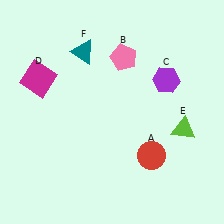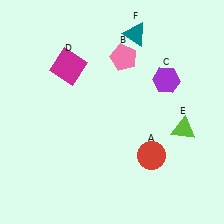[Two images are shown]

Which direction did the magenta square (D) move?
The magenta square (D) moved right.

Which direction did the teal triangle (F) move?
The teal triangle (F) moved right.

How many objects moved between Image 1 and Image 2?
2 objects moved between the two images.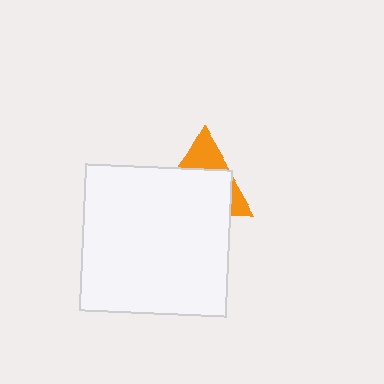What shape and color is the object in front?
The object in front is a white square.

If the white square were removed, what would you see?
You would see the complete orange triangle.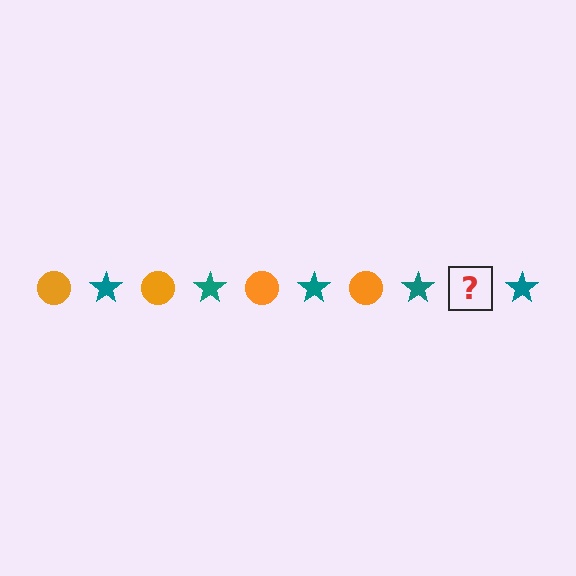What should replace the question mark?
The question mark should be replaced with an orange circle.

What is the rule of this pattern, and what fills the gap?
The rule is that the pattern alternates between orange circle and teal star. The gap should be filled with an orange circle.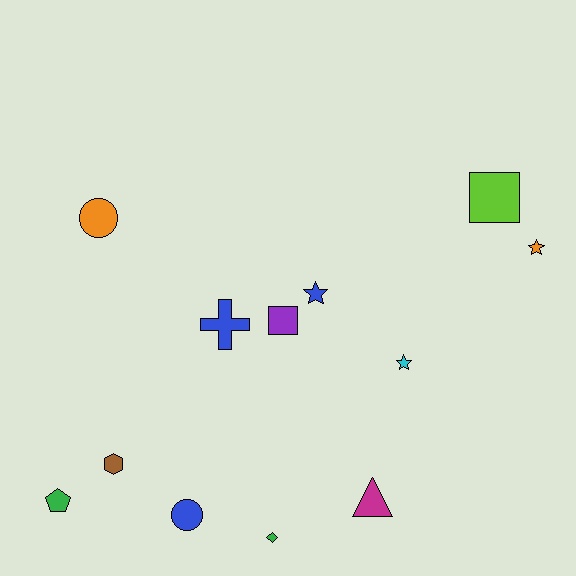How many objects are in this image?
There are 12 objects.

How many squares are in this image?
There are 2 squares.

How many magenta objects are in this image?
There is 1 magenta object.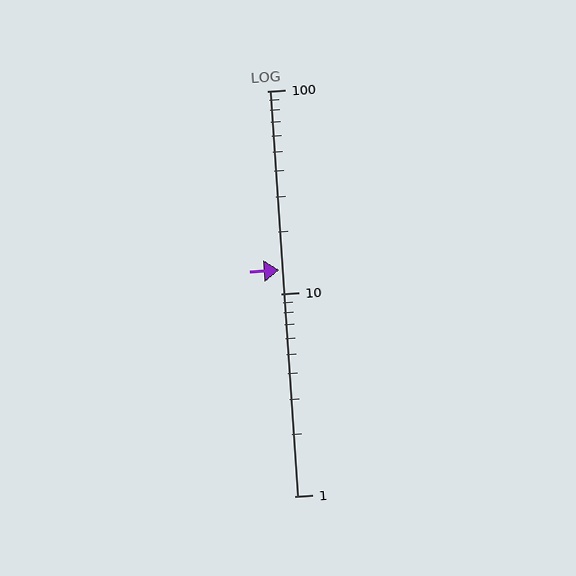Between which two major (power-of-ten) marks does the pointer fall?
The pointer is between 10 and 100.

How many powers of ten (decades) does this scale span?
The scale spans 2 decades, from 1 to 100.